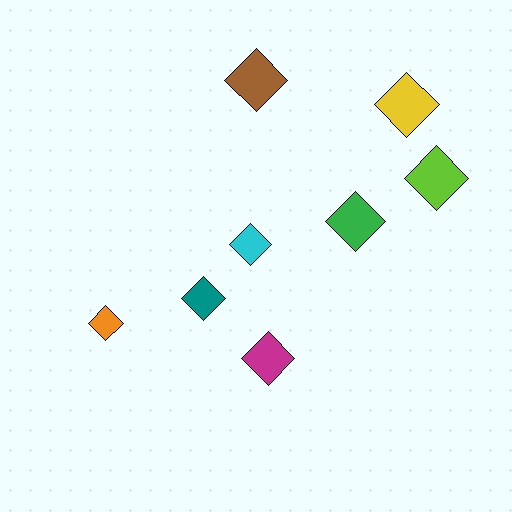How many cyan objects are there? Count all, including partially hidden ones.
There is 1 cyan object.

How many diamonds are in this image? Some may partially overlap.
There are 8 diamonds.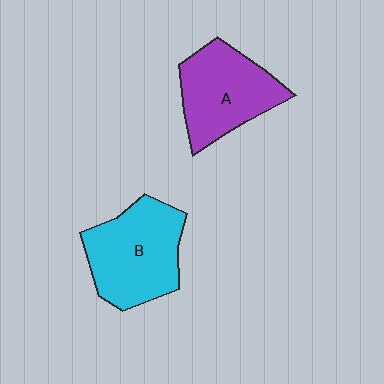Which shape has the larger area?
Shape B (cyan).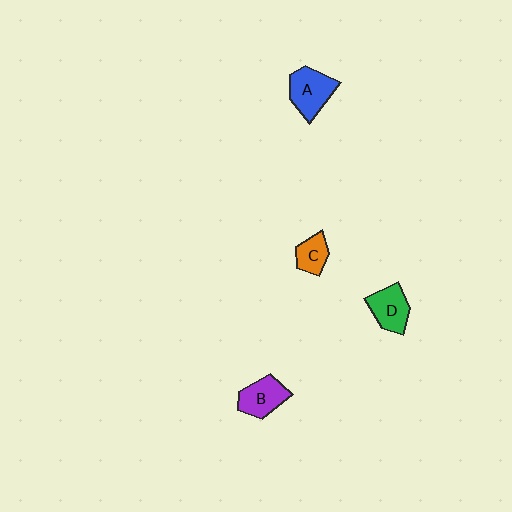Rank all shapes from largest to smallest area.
From largest to smallest: A (blue), B (purple), D (green), C (orange).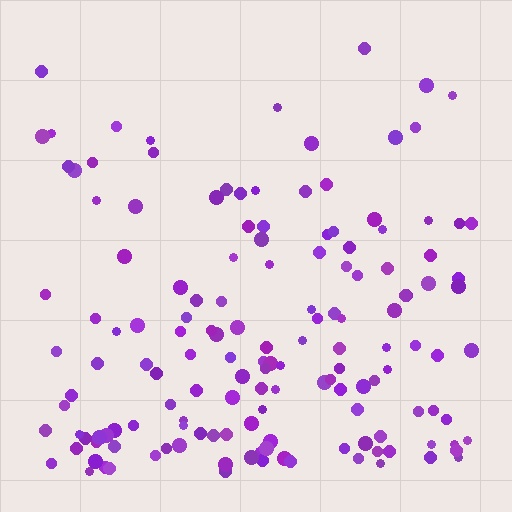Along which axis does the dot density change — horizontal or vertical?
Vertical.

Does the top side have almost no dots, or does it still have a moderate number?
Still a moderate number, just noticeably fewer than the bottom.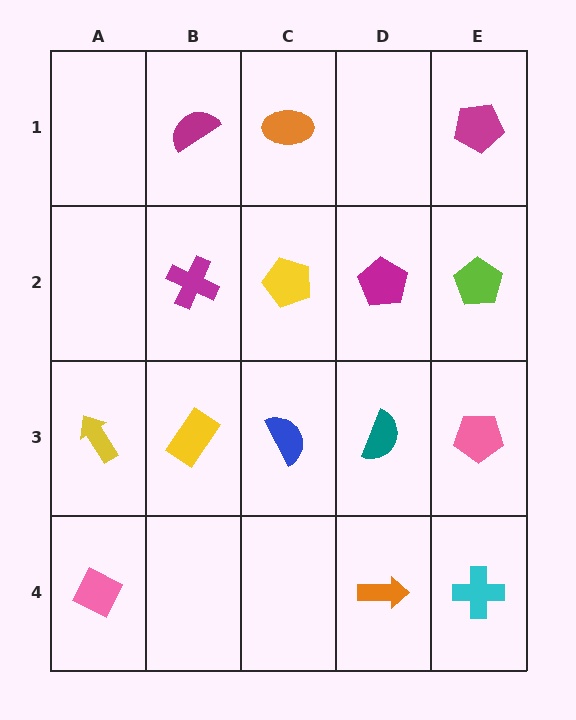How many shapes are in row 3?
5 shapes.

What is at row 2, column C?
A yellow pentagon.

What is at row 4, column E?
A cyan cross.